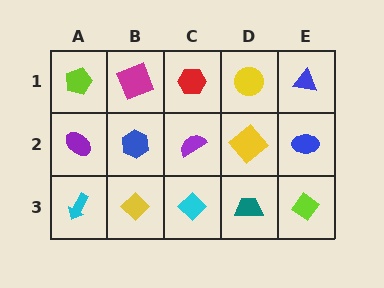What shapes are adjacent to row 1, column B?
A blue hexagon (row 2, column B), a lime pentagon (row 1, column A), a red hexagon (row 1, column C).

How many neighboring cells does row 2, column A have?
3.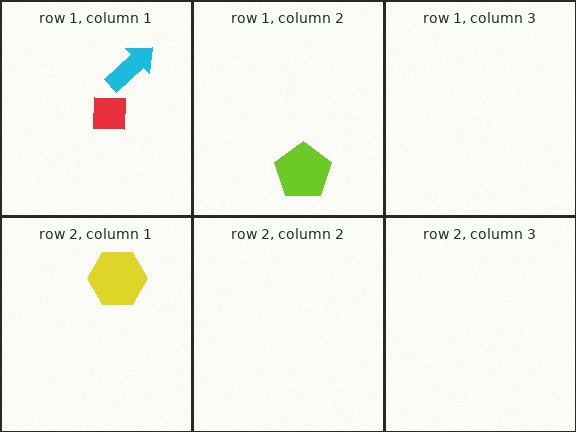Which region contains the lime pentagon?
The row 1, column 2 region.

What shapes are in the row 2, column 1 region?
The yellow hexagon.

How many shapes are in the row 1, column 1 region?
2.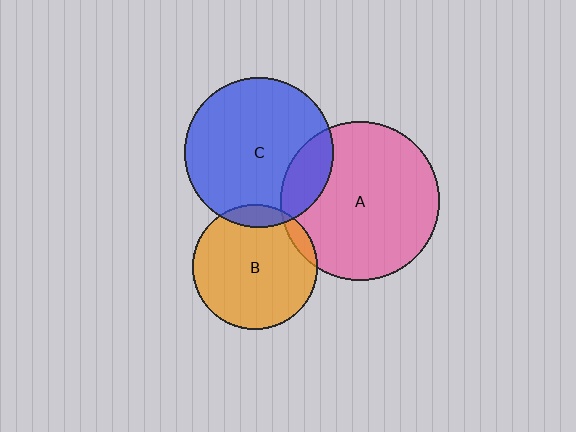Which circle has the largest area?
Circle A (pink).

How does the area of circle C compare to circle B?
Approximately 1.4 times.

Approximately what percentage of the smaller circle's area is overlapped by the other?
Approximately 10%.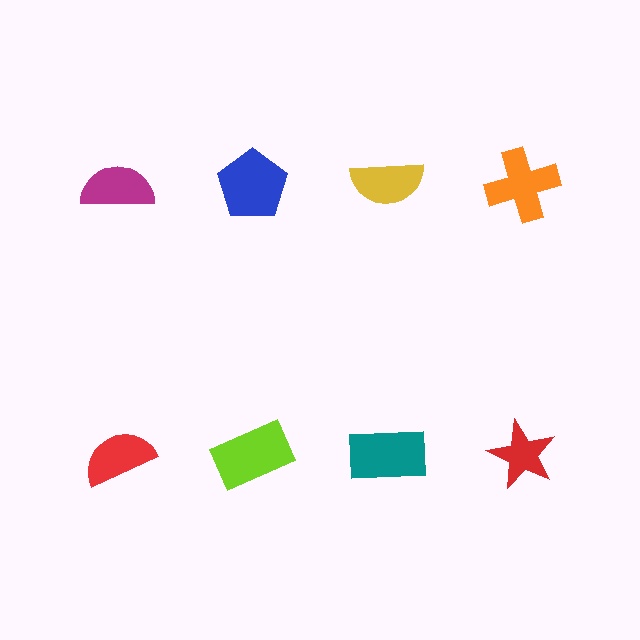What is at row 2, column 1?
A red semicircle.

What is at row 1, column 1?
A magenta semicircle.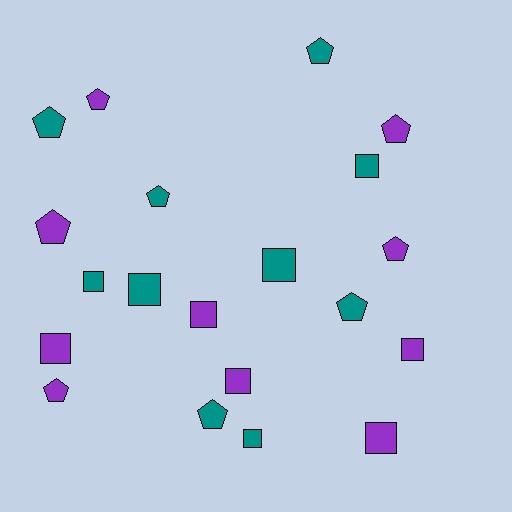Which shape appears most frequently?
Square, with 10 objects.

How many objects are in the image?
There are 20 objects.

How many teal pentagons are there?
There are 5 teal pentagons.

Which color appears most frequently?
Purple, with 10 objects.